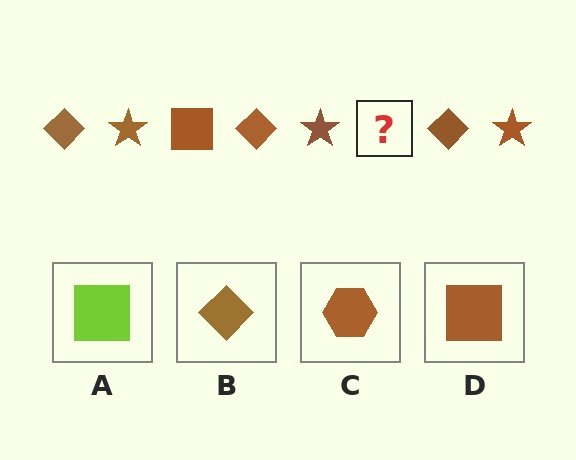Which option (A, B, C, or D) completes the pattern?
D.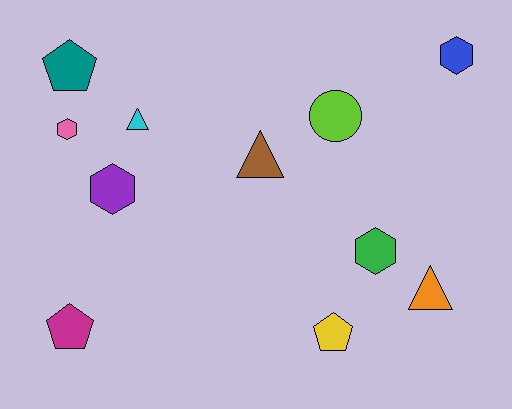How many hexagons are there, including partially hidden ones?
There are 4 hexagons.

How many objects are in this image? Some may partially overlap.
There are 11 objects.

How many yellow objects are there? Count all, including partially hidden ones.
There is 1 yellow object.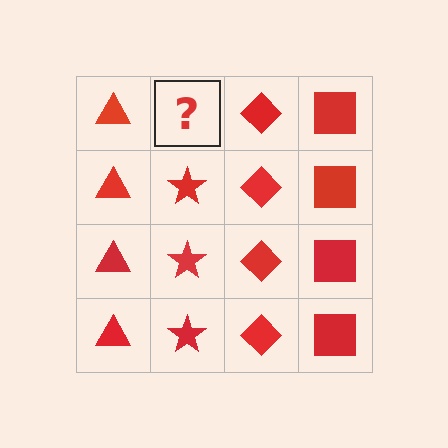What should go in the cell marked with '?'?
The missing cell should contain a red star.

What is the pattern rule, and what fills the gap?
The rule is that each column has a consistent shape. The gap should be filled with a red star.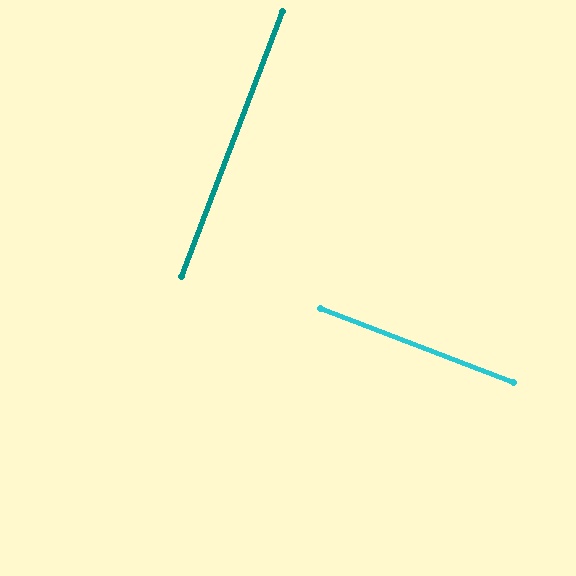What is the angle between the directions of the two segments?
Approximately 90 degrees.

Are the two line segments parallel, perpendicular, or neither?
Perpendicular — they meet at approximately 90°.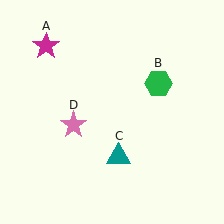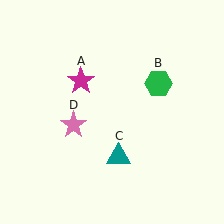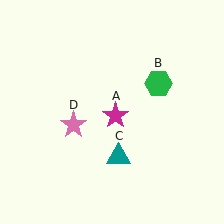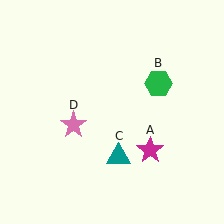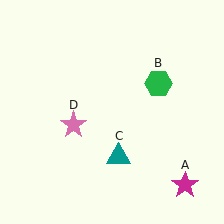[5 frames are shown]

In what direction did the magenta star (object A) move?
The magenta star (object A) moved down and to the right.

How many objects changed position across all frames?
1 object changed position: magenta star (object A).